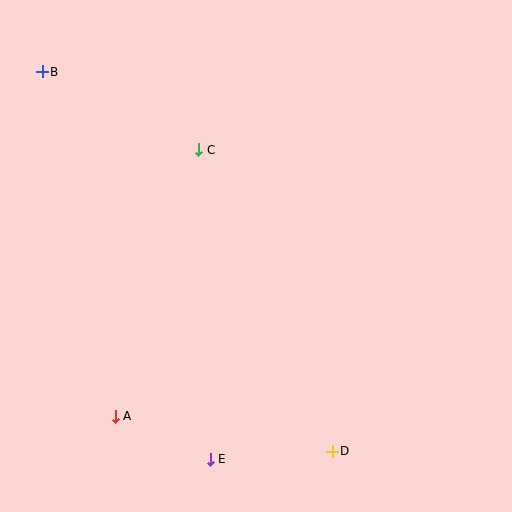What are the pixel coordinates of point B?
Point B is at (42, 72).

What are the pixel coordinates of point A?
Point A is at (115, 416).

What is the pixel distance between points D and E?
The distance between D and E is 122 pixels.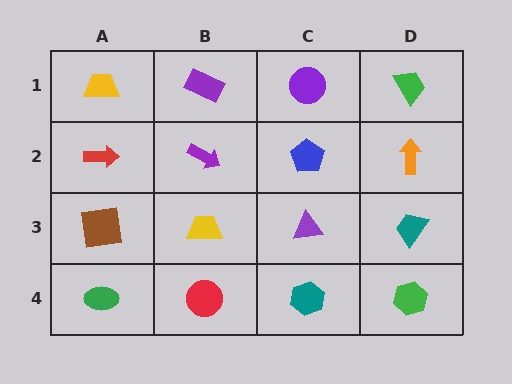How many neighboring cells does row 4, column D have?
2.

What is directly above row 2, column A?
A yellow trapezoid.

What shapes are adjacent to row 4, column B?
A yellow trapezoid (row 3, column B), a green ellipse (row 4, column A), a teal hexagon (row 4, column C).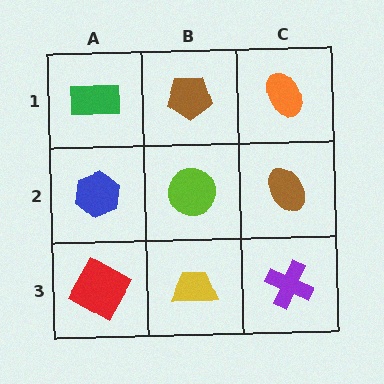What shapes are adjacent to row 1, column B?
A lime circle (row 2, column B), a green rectangle (row 1, column A), an orange ellipse (row 1, column C).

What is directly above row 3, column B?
A lime circle.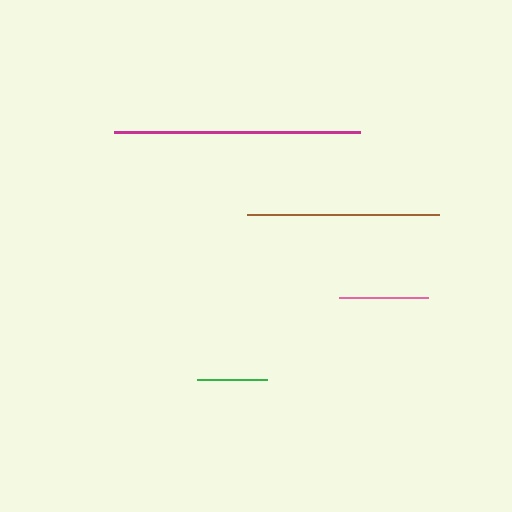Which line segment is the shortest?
The green line is the shortest at approximately 71 pixels.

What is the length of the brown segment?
The brown segment is approximately 192 pixels long.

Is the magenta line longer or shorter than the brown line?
The magenta line is longer than the brown line.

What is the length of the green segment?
The green segment is approximately 71 pixels long.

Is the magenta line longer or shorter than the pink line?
The magenta line is longer than the pink line.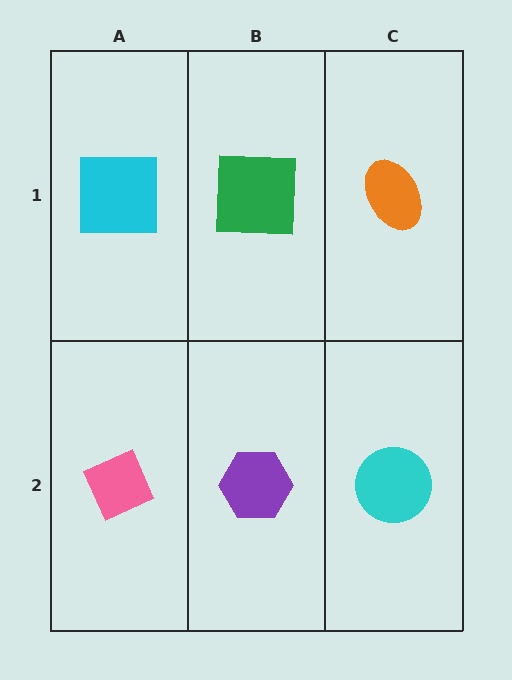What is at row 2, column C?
A cyan circle.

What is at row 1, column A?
A cyan square.